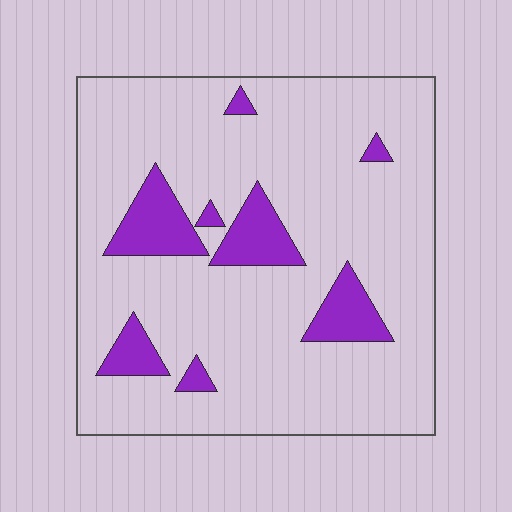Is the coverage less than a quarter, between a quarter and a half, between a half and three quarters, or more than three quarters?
Less than a quarter.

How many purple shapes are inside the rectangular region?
8.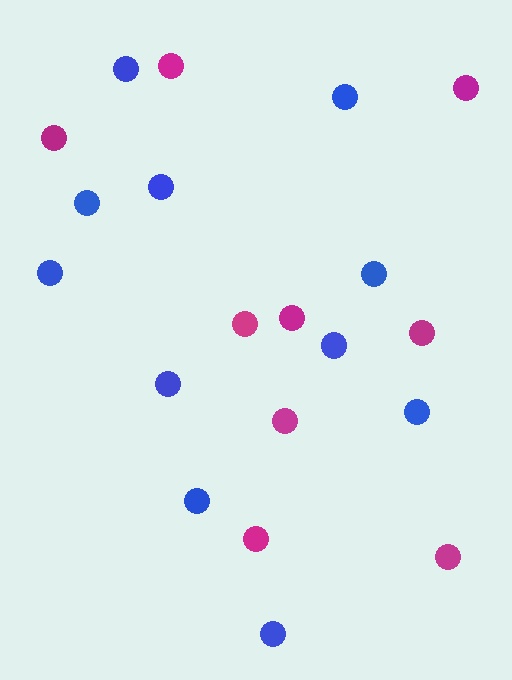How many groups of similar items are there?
There are 2 groups: one group of blue circles (11) and one group of magenta circles (9).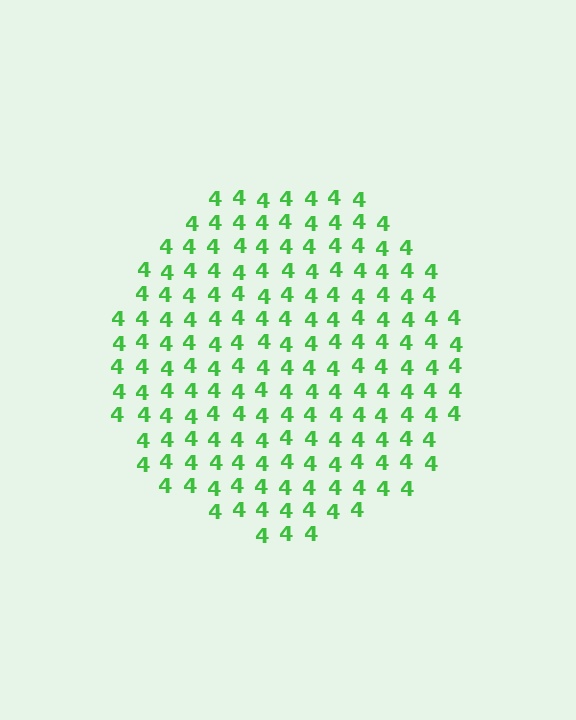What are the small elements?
The small elements are digit 4's.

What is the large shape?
The large shape is a circle.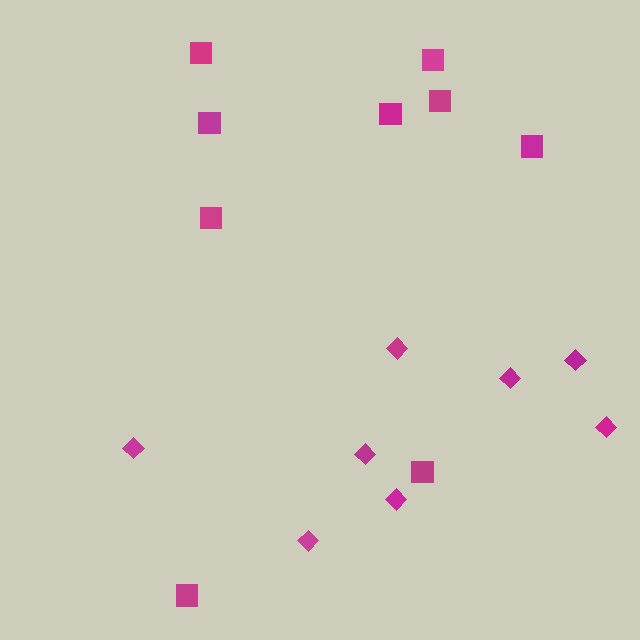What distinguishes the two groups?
There are 2 groups: one group of diamonds (8) and one group of squares (9).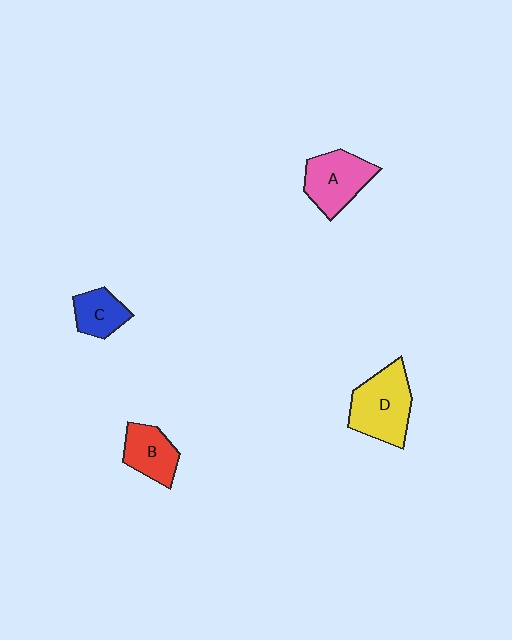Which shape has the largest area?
Shape D (yellow).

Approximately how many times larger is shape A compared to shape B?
Approximately 1.3 times.